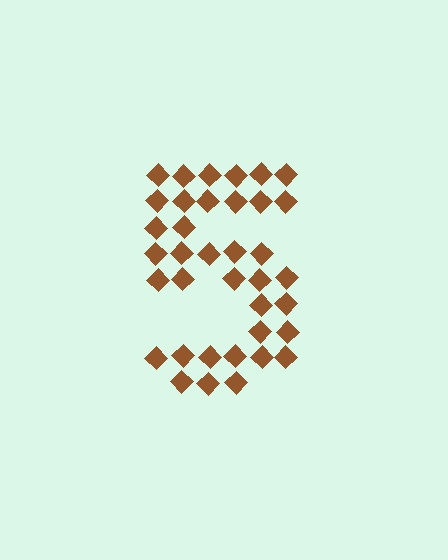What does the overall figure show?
The overall figure shows the digit 5.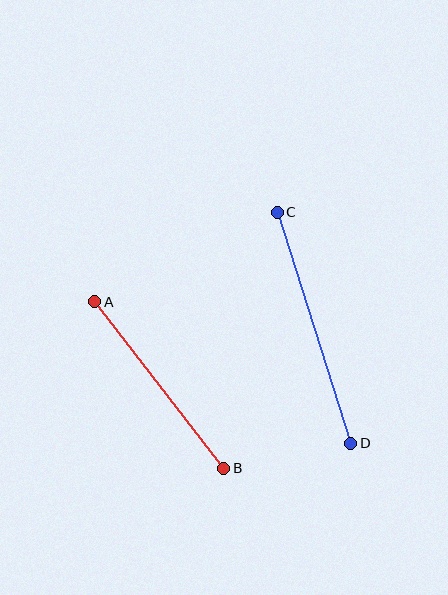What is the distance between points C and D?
The distance is approximately 242 pixels.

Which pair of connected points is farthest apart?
Points C and D are farthest apart.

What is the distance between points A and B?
The distance is approximately 210 pixels.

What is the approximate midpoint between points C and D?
The midpoint is at approximately (314, 328) pixels.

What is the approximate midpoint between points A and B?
The midpoint is at approximately (159, 385) pixels.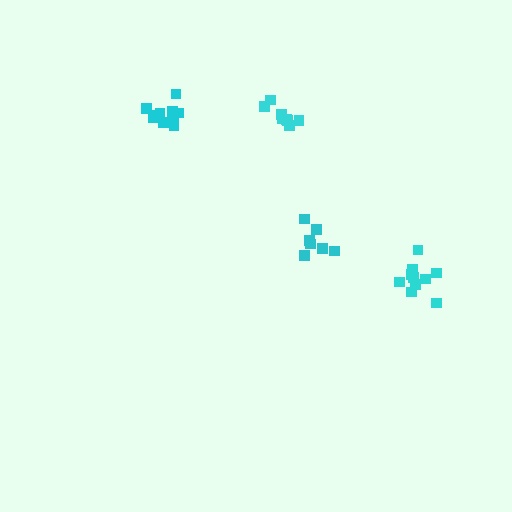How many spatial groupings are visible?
There are 4 spatial groupings.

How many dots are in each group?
Group 1: 11 dots, Group 2: 8 dots, Group 3: 12 dots, Group 4: 7 dots (38 total).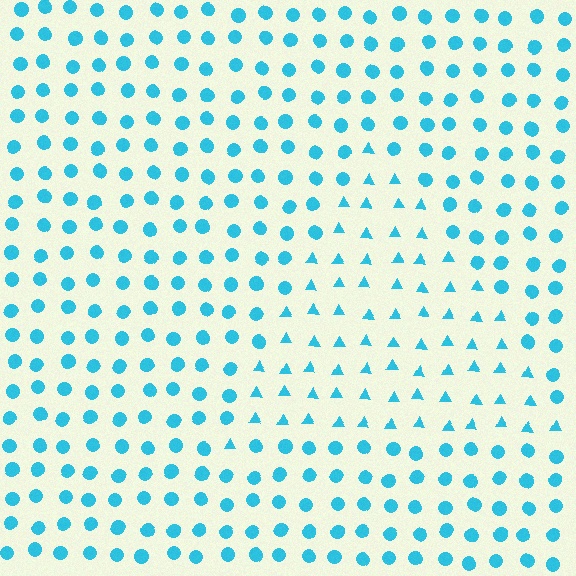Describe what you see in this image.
The image is filled with small cyan elements arranged in a uniform grid. A triangle-shaped region contains triangles, while the surrounding area contains circles. The boundary is defined purely by the change in element shape.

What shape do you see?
I see a triangle.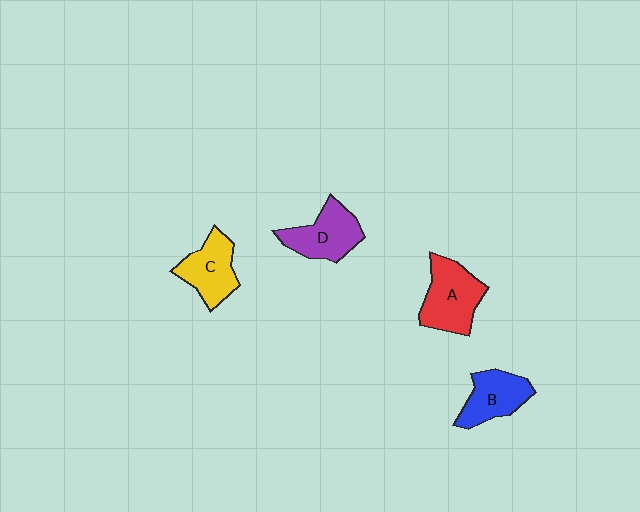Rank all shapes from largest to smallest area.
From largest to smallest: A (red), D (purple), C (yellow), B (blue).